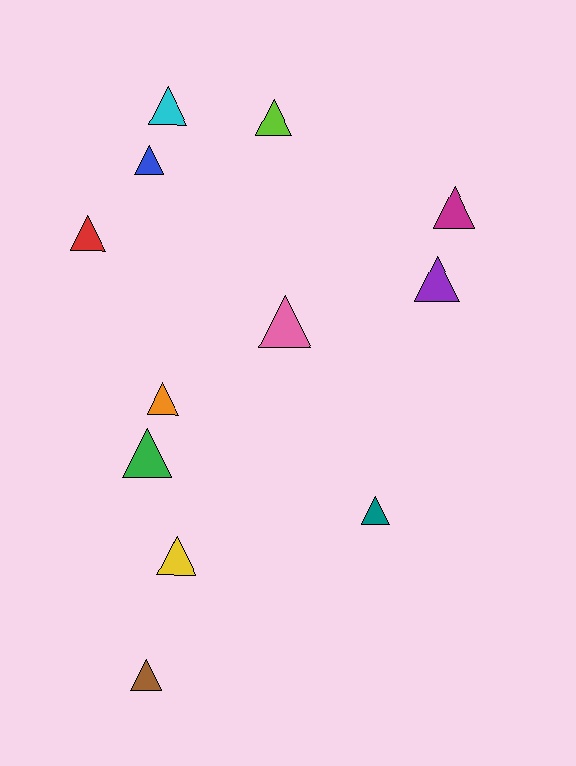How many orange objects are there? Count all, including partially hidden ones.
There is 1 orange object.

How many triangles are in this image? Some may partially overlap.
There are 12 triangles.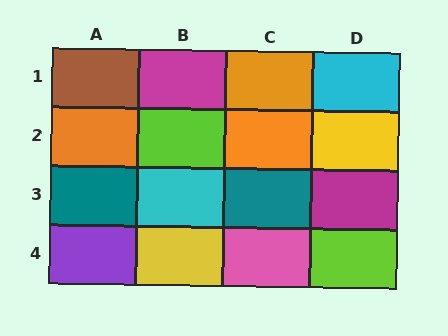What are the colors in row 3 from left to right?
Teal, cyan, teal, magenta.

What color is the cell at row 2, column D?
Yellow.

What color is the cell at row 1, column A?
Brown.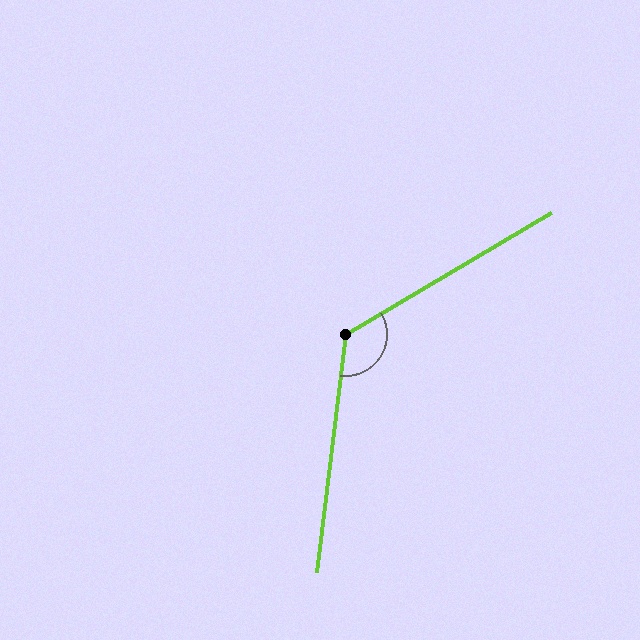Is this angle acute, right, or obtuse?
It is obtuse.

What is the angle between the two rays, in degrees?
Approximately 128 degrees.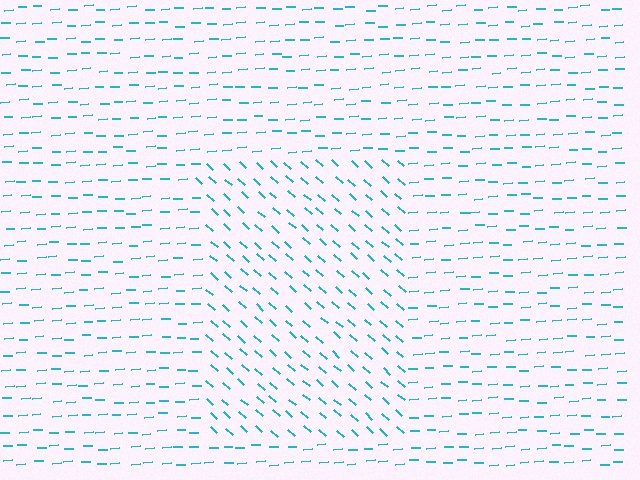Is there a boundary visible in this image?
Yes, there is a texture boundary formed by a change in line orientation.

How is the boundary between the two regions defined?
The boundary is defined purely by a change in line orientation (approximately 45 degrees difference). All lines are the same color and thickness.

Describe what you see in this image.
The image is filled with small cyan line segments. A rectangle region in the image has lines oriented differently from the surrounding lines, creating a visible texture boundary.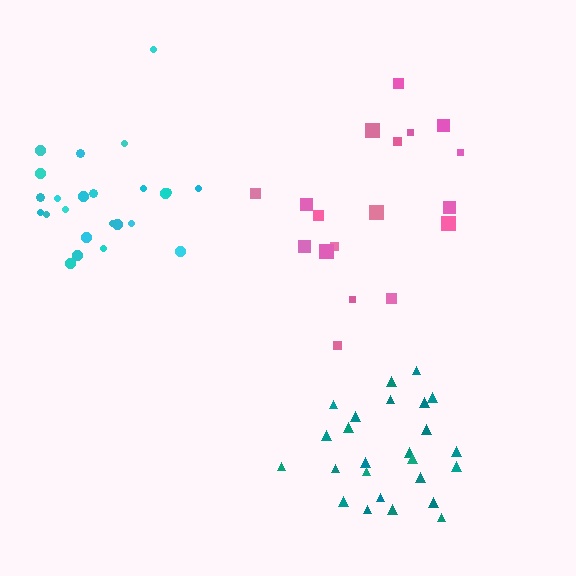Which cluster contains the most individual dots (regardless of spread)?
Teal (25).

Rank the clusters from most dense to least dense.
teal, cyan, pink.